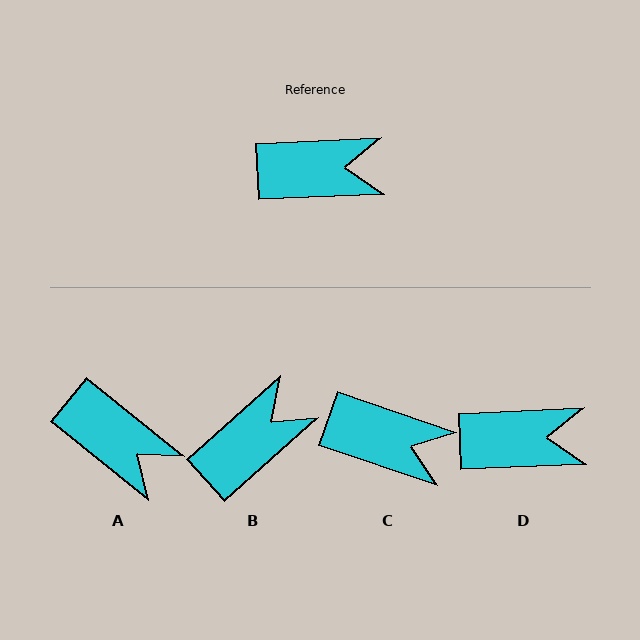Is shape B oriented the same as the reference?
No, it is off by about 39 degrees.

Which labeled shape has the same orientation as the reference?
D.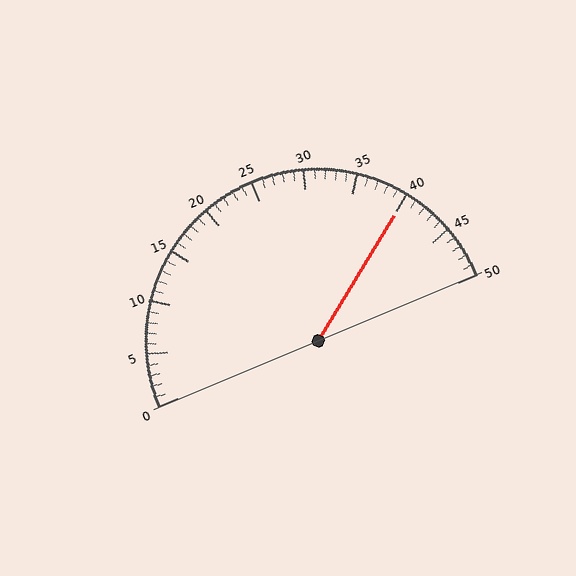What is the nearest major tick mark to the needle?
The nearest major tick mark is 40.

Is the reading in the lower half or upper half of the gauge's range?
The reading is in the upper half of the range (0 to 50).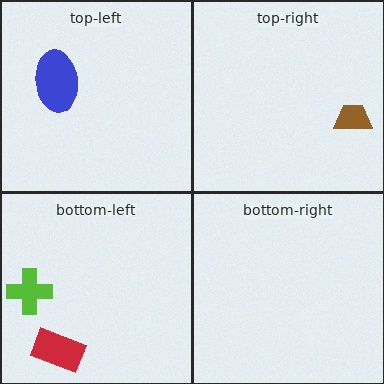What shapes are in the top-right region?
The brown trapezoid.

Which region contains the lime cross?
The bottom-left region.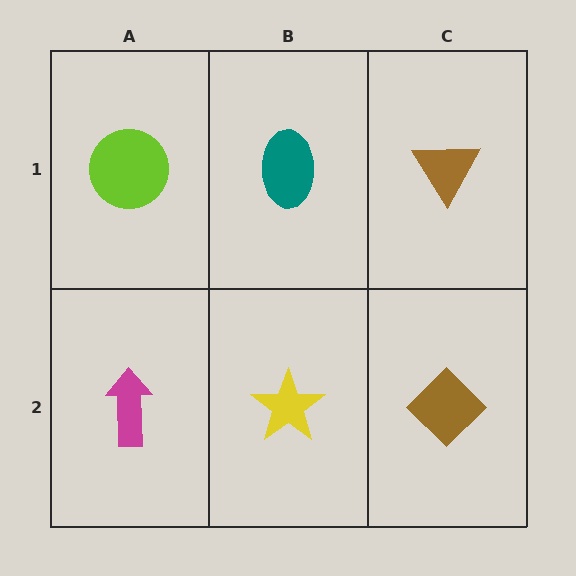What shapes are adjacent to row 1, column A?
A magenta arrow (row 2, column A), a teal ellipse (row 1, column B).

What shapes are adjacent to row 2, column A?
A lime circle (row 1, column A), a yellow star (row 2, column B).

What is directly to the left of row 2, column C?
A yellow star.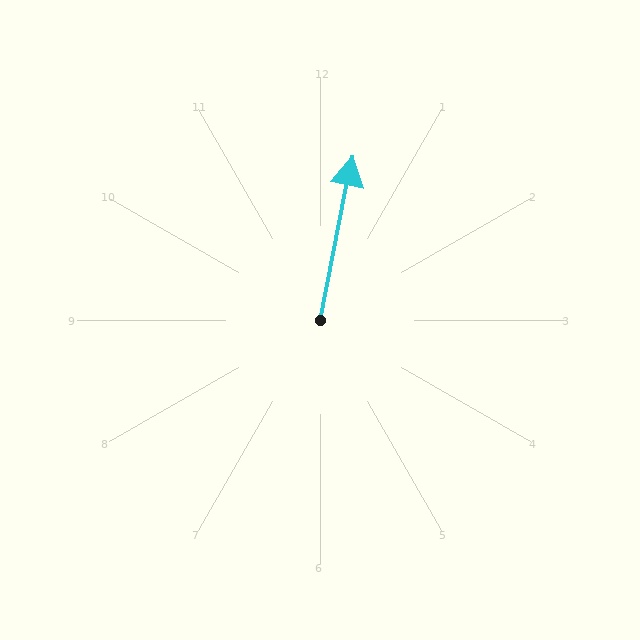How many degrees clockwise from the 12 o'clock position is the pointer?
Approximately 11 degrees.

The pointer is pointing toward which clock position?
Roughly 12 o'clock.